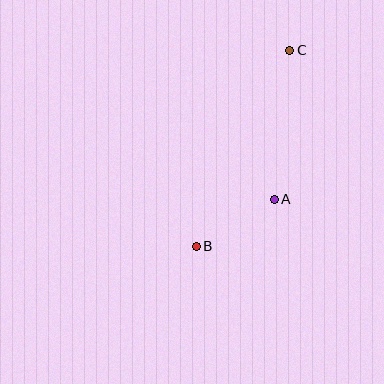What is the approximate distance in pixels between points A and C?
The distance between A and C is approximately 150 pixels.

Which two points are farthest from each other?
Points B and C are farthest from each other.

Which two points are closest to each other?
Points A and B are closest to each other.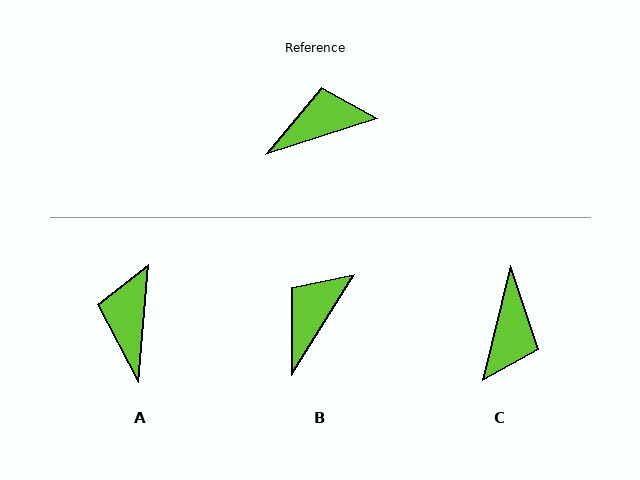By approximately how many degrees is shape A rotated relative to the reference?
Approximately 67 degrees counter-clockwise.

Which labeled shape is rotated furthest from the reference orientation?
C, about 121 degrees away.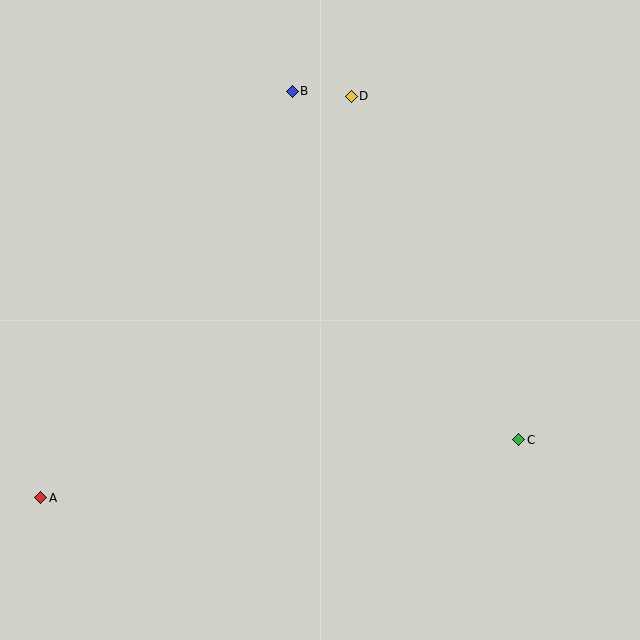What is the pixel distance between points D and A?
The distance between D and A is 508 pixels.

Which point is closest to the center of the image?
Point D at (351, 96) is closest to the center.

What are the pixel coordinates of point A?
Point A is at (41, 498).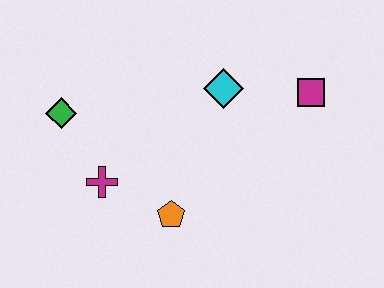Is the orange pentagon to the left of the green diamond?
No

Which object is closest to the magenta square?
The cyan diamond is closest to the magenta square.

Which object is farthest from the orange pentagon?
The magenta square is farthest from the orange pentagon.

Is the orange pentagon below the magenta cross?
Yes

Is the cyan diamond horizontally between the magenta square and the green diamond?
Yes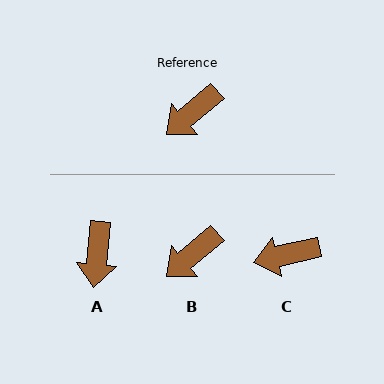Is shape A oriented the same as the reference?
No, it is off by about 43 degrees.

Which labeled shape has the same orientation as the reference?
B.